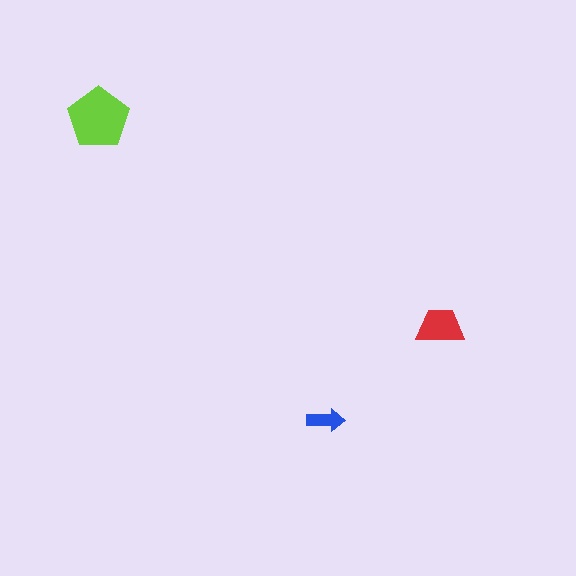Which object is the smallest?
The blue arrow.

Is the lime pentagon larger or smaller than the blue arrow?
Larger.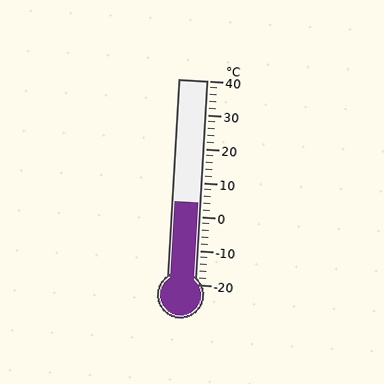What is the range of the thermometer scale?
The thermometer scale ranges from -20°C to 40°C.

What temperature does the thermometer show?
The thermometer shows approximately 4°C.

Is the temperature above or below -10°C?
The temperature is above -10°C.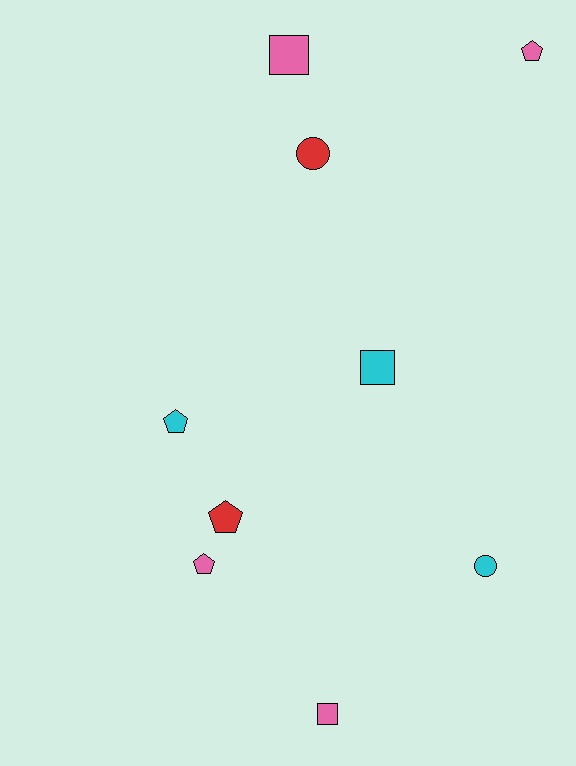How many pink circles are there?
There are no pink circles.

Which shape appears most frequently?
Pentagon, with 4 objects.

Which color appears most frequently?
Pink, with 4 objects.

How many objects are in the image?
There are 9 objects.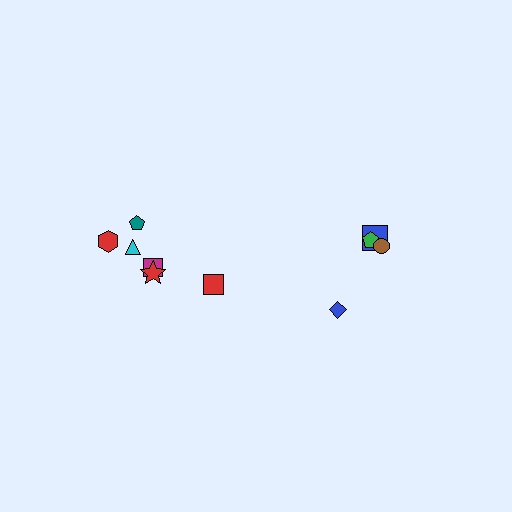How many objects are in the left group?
There are 6 objects.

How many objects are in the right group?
There are 4 objects.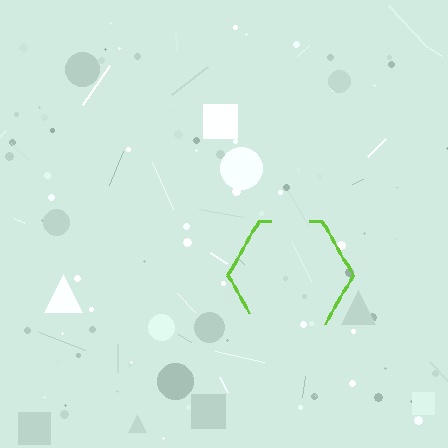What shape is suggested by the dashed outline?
The dashed outline suggests a hexagon.